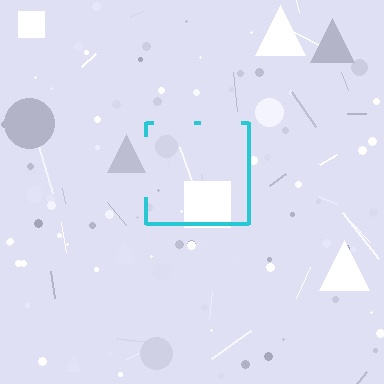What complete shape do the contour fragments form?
The contour fragments form a square.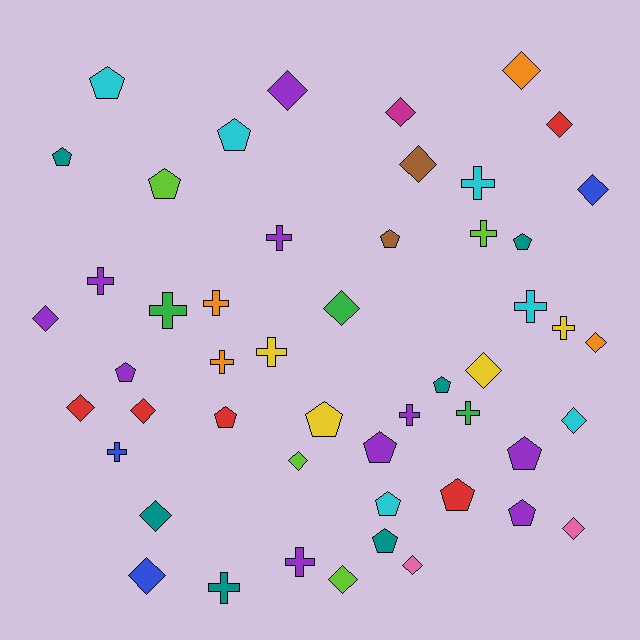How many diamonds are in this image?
There are 19 diamonds.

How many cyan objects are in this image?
There are 6 cyan objects.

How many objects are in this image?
There are 50 objects.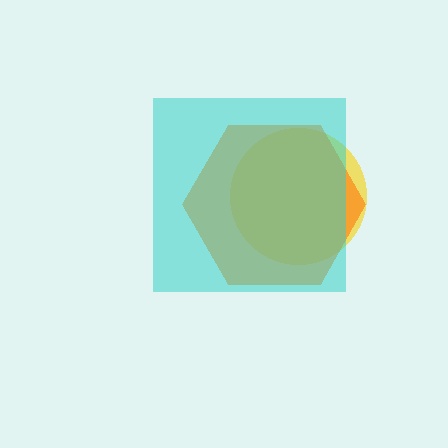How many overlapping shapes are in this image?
There are 3 overlapping shapes in the image.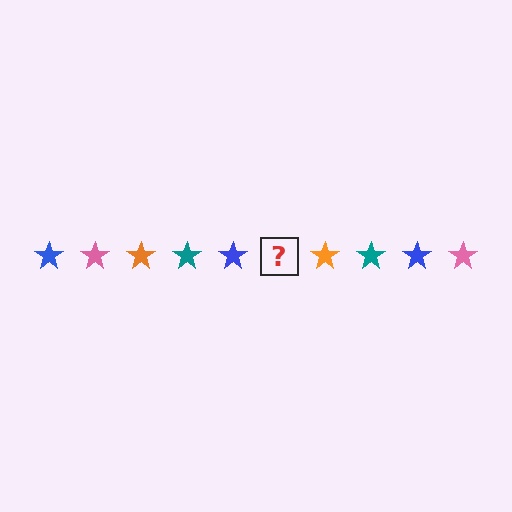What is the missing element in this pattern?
The missing element is a pink star.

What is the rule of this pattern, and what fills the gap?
The rule is that the pattern cycles through blue, pink, orange, teal stars. The gap should be filled with a pink star.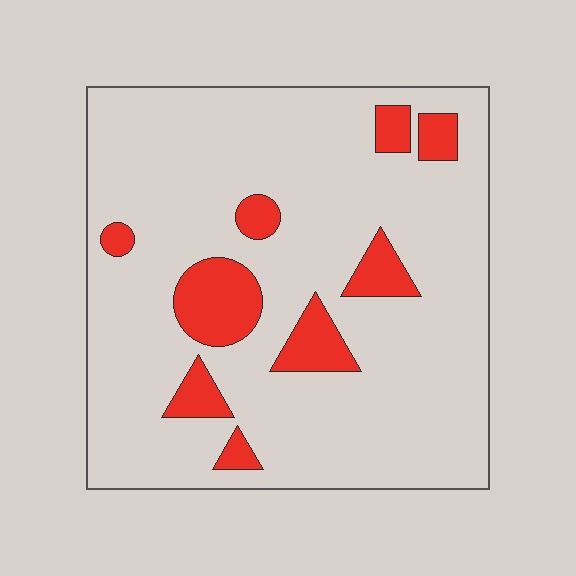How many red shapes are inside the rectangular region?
9.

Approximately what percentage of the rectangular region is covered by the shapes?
Approximately 15%.